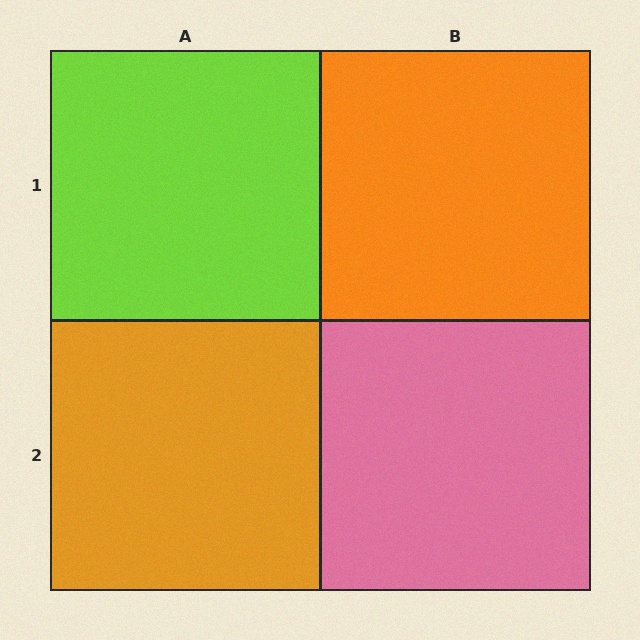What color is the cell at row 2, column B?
Pink.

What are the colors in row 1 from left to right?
Lime, orange.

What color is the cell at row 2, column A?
Orange.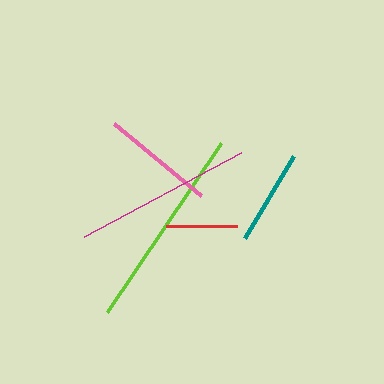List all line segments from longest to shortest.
From longest to shortest: lime, magenta, pink, teal, red.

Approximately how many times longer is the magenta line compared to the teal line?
The magenta line is approximately 1.9 times the length of the teal line.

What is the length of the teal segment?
The teal segment is approximately 94 pixels long.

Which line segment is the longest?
The lime line is the longest at approximately 204 pixels.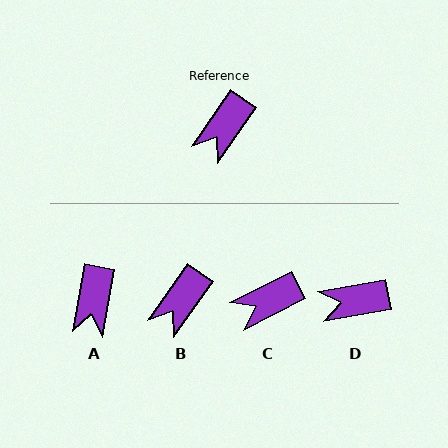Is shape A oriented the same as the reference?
No, it is off by about 25 degrees.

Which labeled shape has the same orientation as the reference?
B.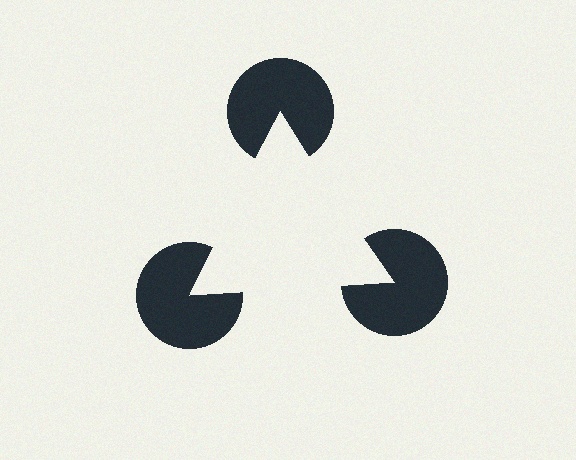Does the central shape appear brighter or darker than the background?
It typically appears slightly brighter than the background, even though no actual brightness change is drawn.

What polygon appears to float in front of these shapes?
An illusory triangle — its edges are inferred from the aligned wedge cuts in the pac-man discs, not physically drawn.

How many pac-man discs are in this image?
There are 3 — one at each vertex of the illusory triangle.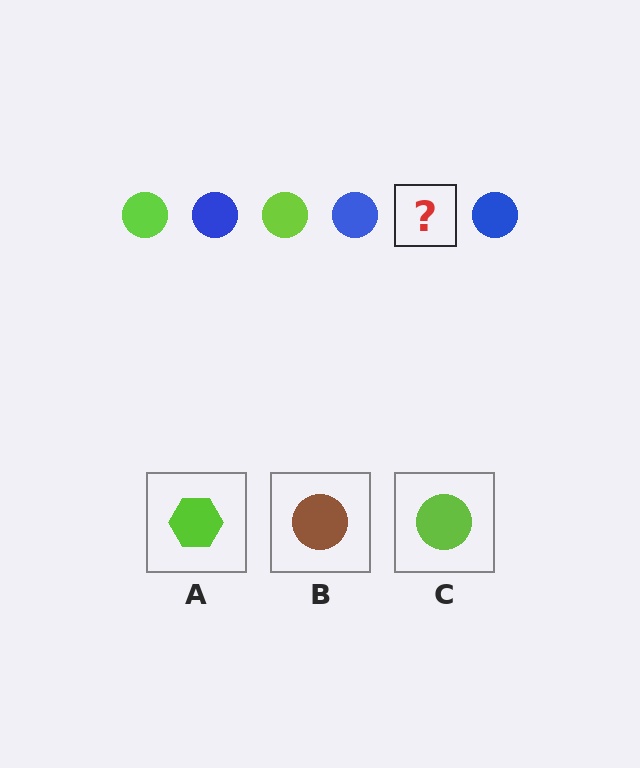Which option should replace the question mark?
Option C.